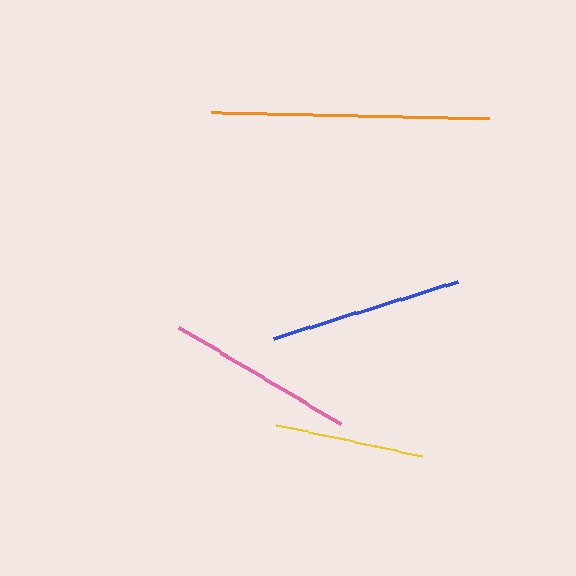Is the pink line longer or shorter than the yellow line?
The pink line is longer than the yellow line.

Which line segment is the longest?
The orange line is the longest at approximately 277 pixels.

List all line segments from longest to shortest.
From longest to shortest: orange, blue, pink, yellow.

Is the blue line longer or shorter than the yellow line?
The blue line is longer than the yellow line.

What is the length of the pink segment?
The pink segment is approximately 188 pixels long.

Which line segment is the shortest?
The yellow line is the shortest at approximately 150 pixels.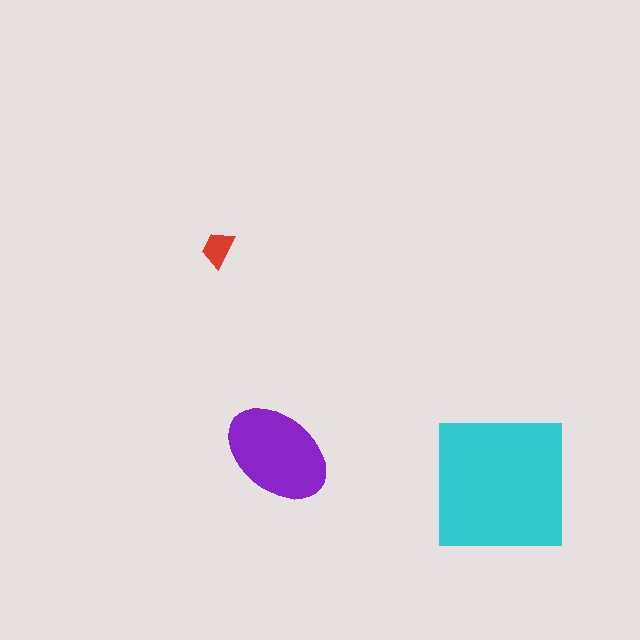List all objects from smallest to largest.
The red trapezoid, the purple ellipse, the cyan square.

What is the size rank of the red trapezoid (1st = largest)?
3rd.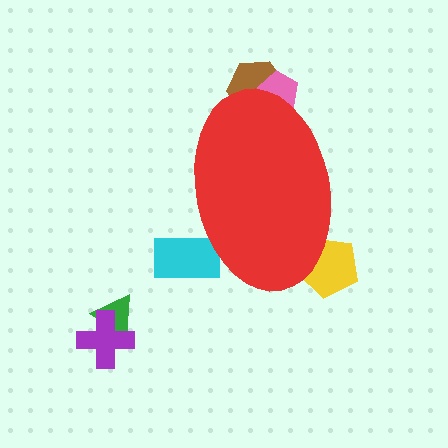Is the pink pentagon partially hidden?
Yes, the pink pentagon is partially hidden behind the red ellipse.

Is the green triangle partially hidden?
No, the green triangle is fully visible.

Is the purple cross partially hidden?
No, the purple cross is fully visible.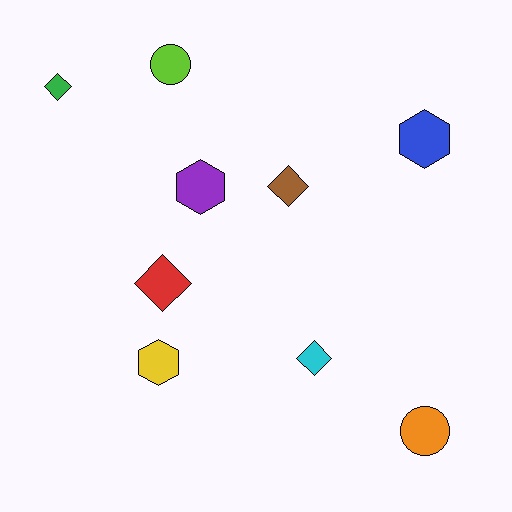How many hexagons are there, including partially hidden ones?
There are 3 hexagons.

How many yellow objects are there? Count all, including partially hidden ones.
There is 1 yellow object.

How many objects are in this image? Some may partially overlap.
There are 9 objects.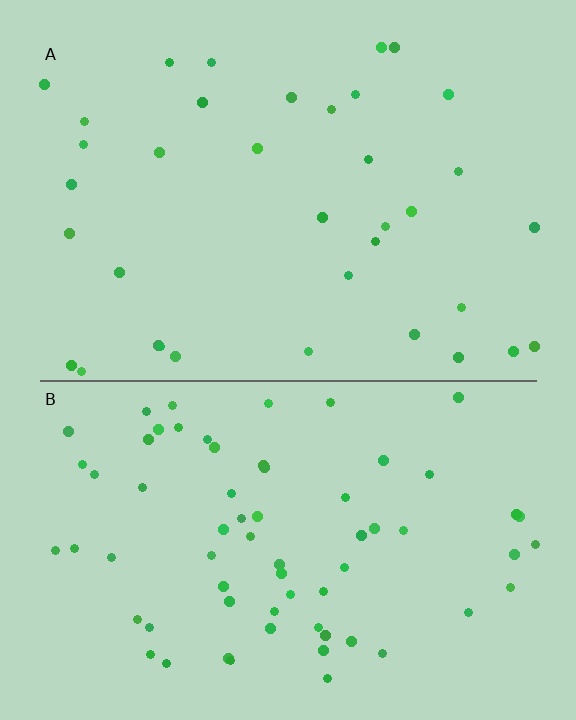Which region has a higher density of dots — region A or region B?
B (the bottom).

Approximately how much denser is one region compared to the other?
Approximately 1.8× — region B over region A.